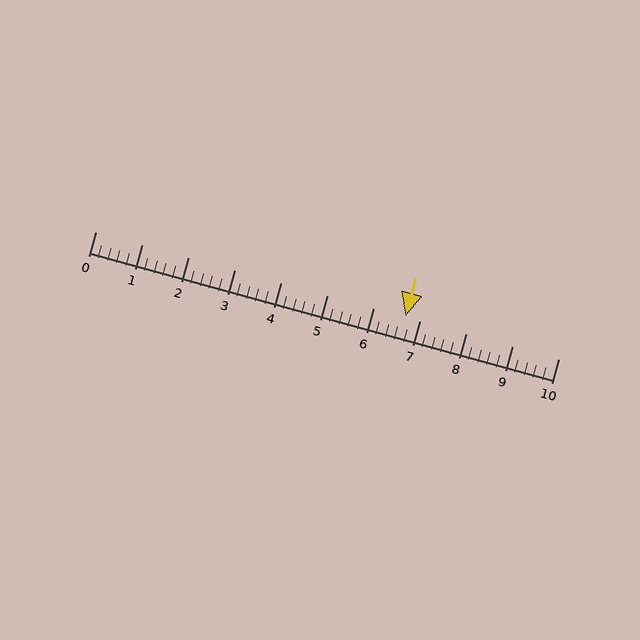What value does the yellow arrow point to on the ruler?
The yellow arrow points to approximately 6.7.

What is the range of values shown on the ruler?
The ruler shows values from 0 to 10.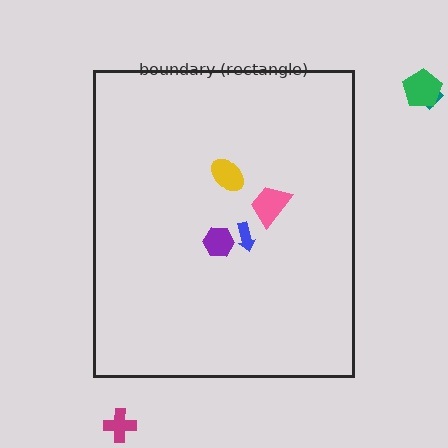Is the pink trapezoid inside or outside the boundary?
Inside.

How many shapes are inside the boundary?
4 inside, 3 outside.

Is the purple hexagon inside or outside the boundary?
Inside.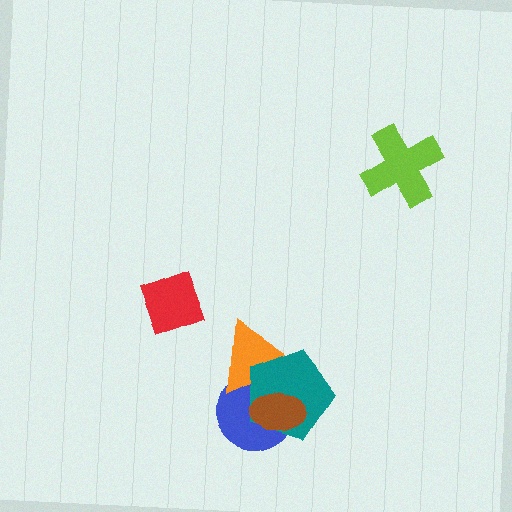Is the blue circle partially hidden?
Yes, it is partially covered by another shape.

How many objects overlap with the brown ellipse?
3 objects overlap with the brown ellipse.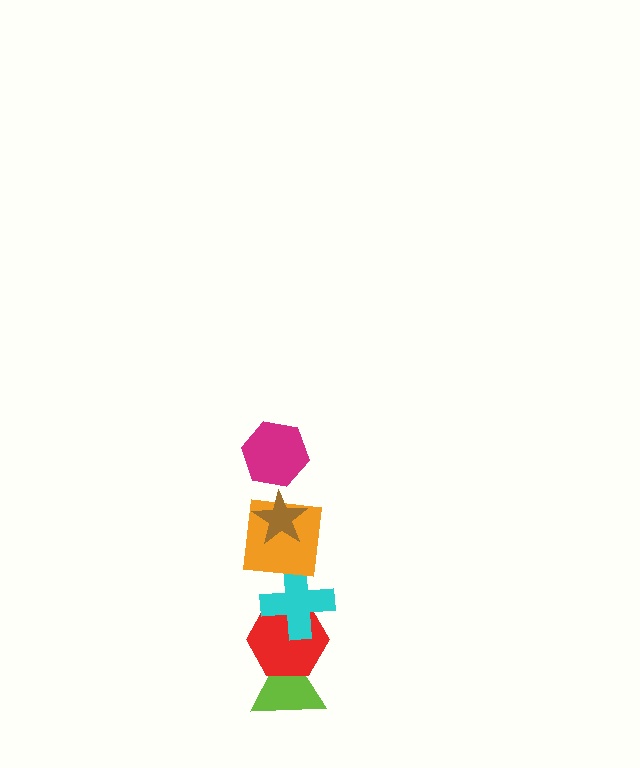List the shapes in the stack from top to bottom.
From top to bottom: the magenta hexagon, the brown star, the orange square, the cyan cross, the red hexagon, the lime triangle.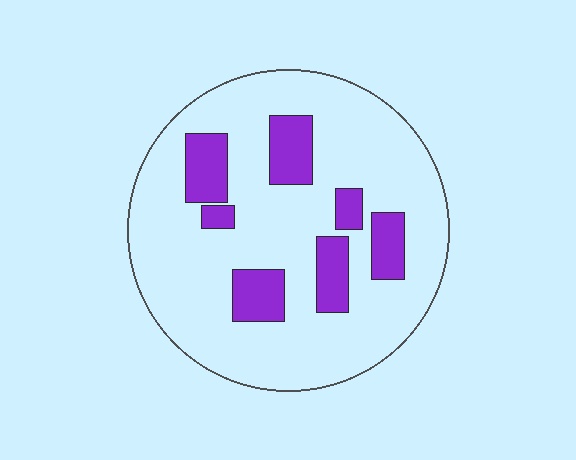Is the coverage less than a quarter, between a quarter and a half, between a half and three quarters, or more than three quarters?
Less than a quarter.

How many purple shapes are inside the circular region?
7.